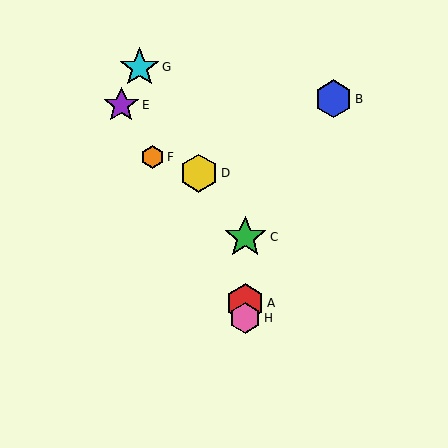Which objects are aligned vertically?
Objects A, C, H are aligned vertically.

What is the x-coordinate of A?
Object A is at x≈245.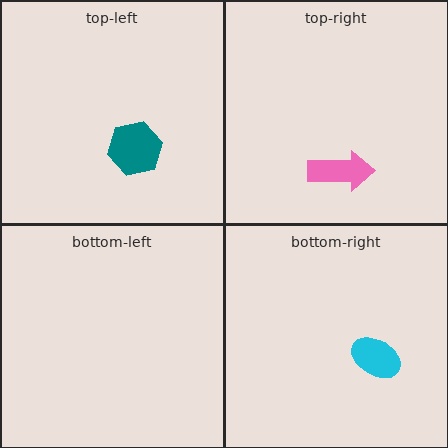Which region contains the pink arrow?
The top-right region.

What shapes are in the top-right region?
The pink arrow.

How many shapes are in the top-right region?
1.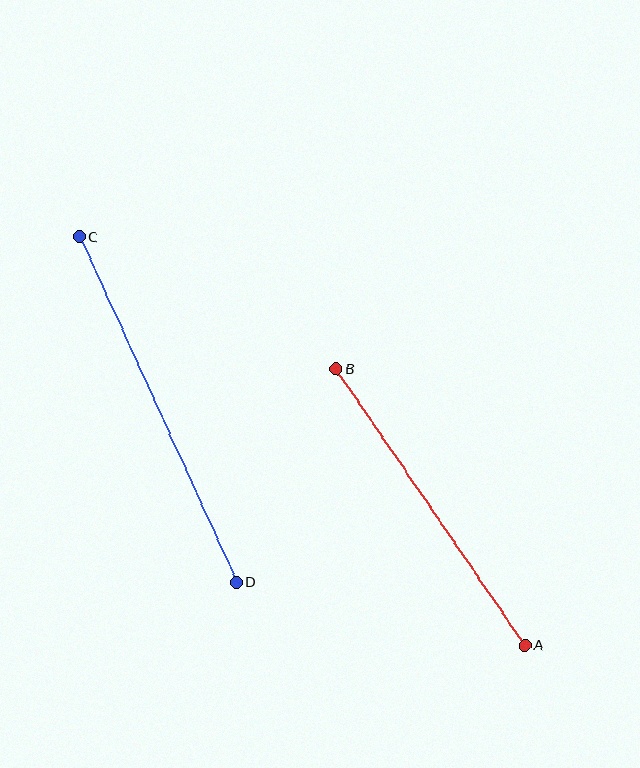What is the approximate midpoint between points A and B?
The midpoint is at approximately (430, 507) pixels.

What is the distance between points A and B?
The distance is approximately 334 pixels.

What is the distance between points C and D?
The distance is approximately 379 pixels.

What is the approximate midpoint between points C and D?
The midpoint is at approximately (158, 409) pixels.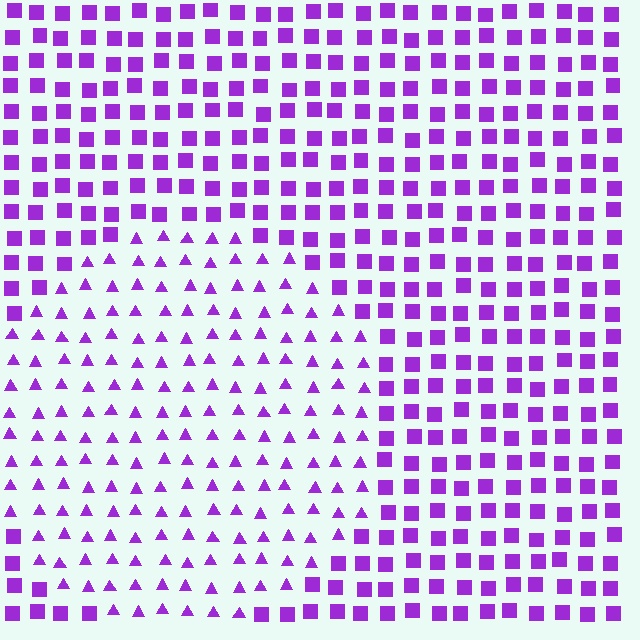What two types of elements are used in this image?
The image uses triangles inside the circle region and squares outside it.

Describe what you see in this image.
The image is filled with small purple elements arranged in a uniform grid. A circle-shaped region contains triangles, while the surrounding area contains squares. The boundary is defined purely by the change in element shape.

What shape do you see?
I see a circle.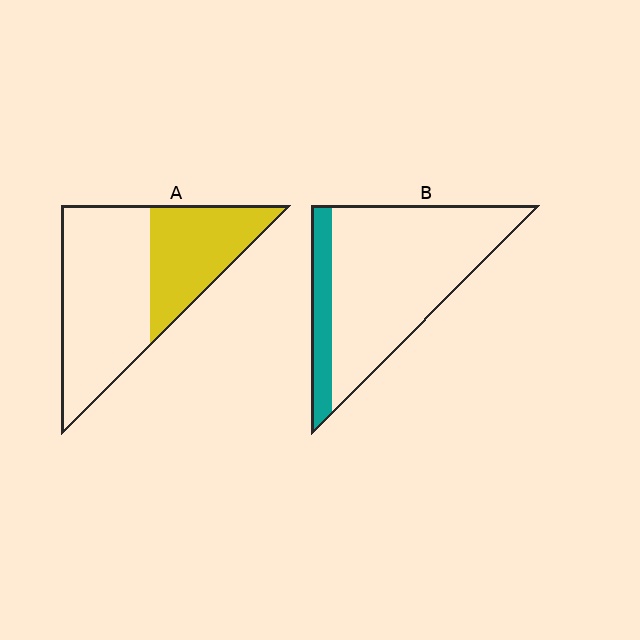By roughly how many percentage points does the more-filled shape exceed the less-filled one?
By roughly 20 percentage points (A over B).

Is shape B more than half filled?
No.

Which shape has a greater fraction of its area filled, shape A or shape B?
Shape A.